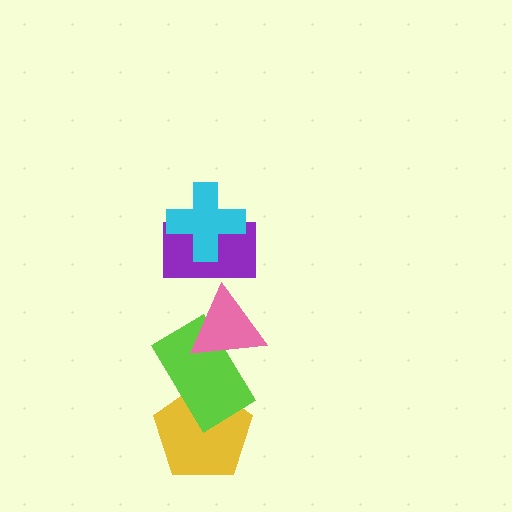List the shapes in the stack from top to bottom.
From top to bottom: the cyan cross, the purple rectangle, the pink triangle, the lime rectangle, the yellow pentagon.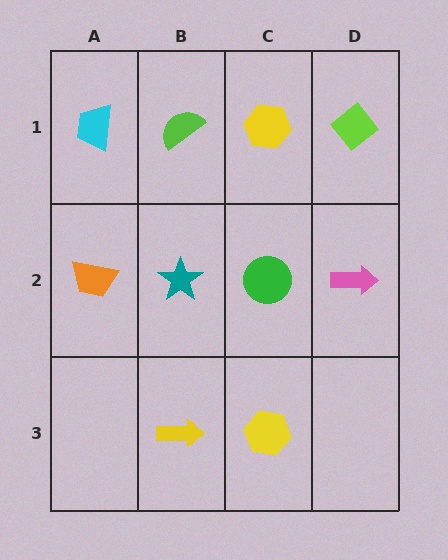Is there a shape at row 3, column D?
No, that cell is empty.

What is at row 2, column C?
A green circle.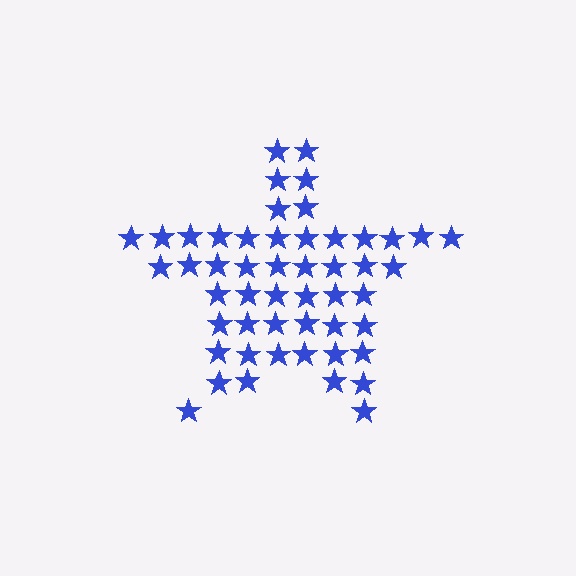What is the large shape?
The large shape is a star.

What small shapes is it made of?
It is made of small stars.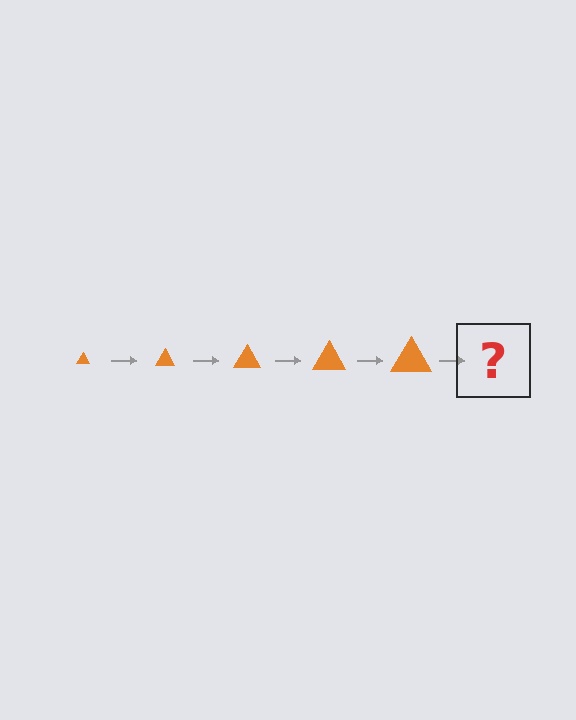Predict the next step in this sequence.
The next step is an orange triangle, larger than the previous one.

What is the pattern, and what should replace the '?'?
The pattern is that the triangle gets progressively larger each step. The '?' should be an orange triangle, larger than the previous one.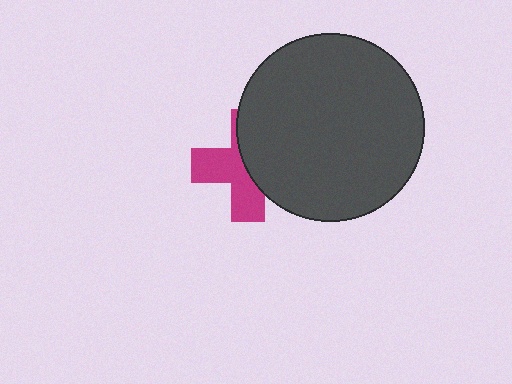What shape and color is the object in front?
The object in front is a dark gray circle.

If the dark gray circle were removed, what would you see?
You would see the complete magenta cross.